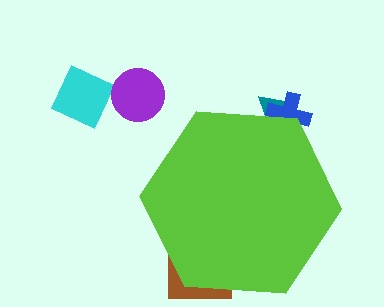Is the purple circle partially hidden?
No, the purple circle is fully visible.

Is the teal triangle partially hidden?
Yes, the teal triangle is partially hidden behind the lime hexagon.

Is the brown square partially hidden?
Yes, the brown square is partially hidden behind the lime hexagon.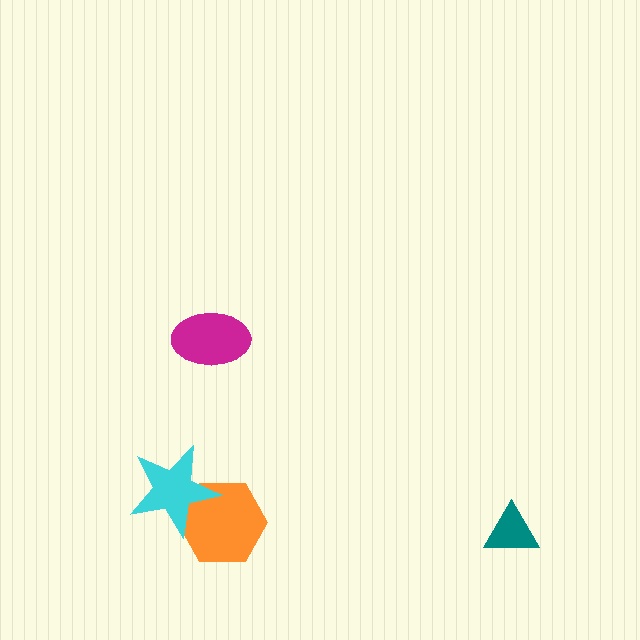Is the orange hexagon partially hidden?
Yes, it is partially covered by another shape.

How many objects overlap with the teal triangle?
0 objects overlap with the teal triangle.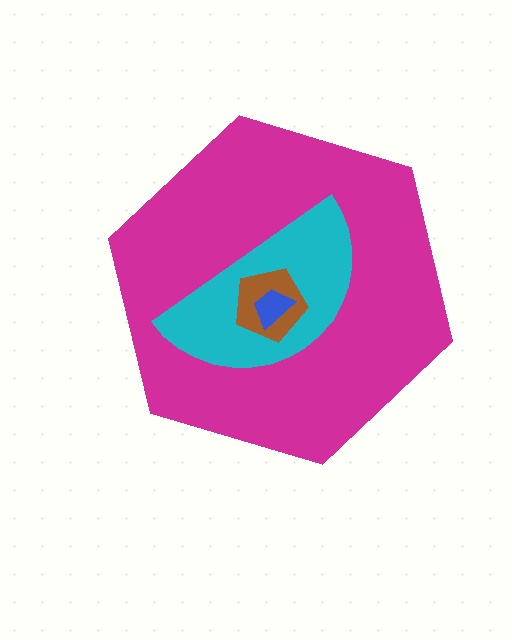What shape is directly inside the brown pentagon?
The blue trapezoid.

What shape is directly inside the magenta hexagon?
The cyan semicircle.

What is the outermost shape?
The magenta hexagon.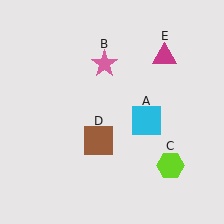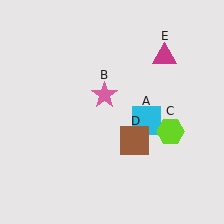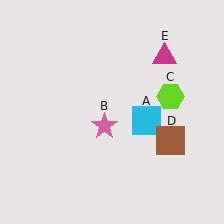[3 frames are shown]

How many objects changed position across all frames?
3 objects changed position: pink star (object B), lime hexagon (object C), brown square (object D).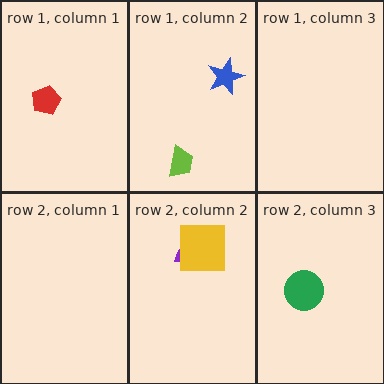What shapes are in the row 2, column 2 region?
The purple semicircle, the yellow square.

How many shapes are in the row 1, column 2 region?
2.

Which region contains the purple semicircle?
The row 2, column 2 region.